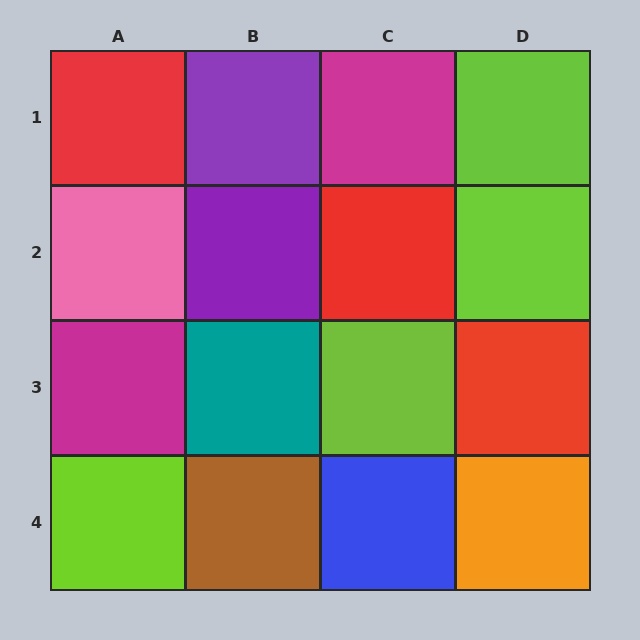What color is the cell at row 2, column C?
Red.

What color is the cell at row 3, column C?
Lime.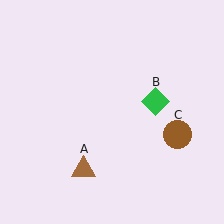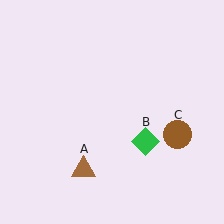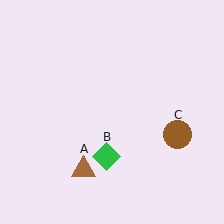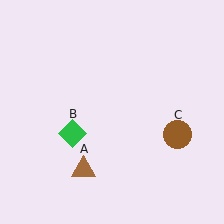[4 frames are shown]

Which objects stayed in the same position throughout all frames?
Brown triangle (object A) and brown circle (object C) remained stationary.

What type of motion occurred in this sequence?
The green diamond (object B) rotated clockwise around the center of the scene.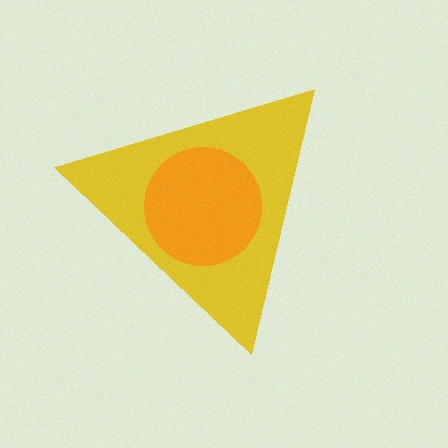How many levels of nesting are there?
2.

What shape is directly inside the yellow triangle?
The orange circle.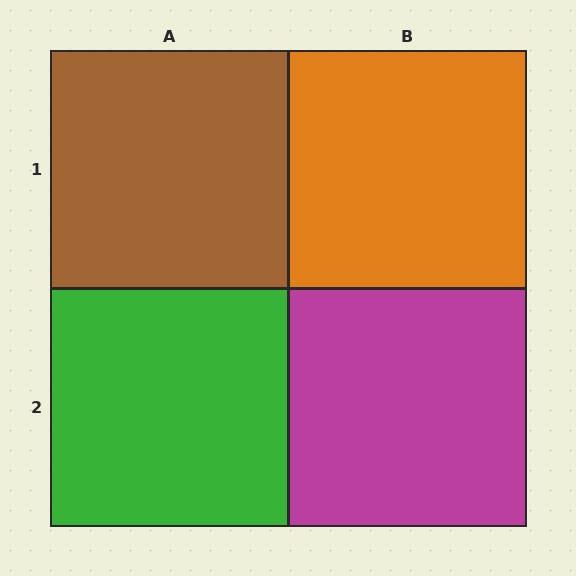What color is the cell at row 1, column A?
Brown.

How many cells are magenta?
1 cell is magenta.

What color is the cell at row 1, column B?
Orange.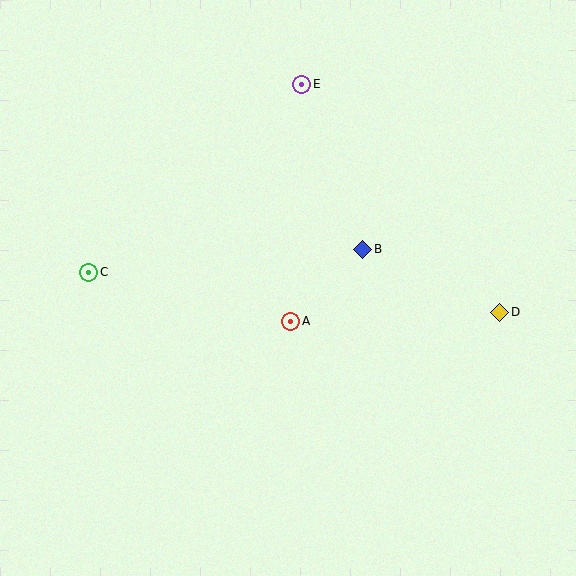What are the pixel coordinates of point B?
Point B is at (363, 249).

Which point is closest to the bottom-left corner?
Point C is closest to the bottom-left corner.